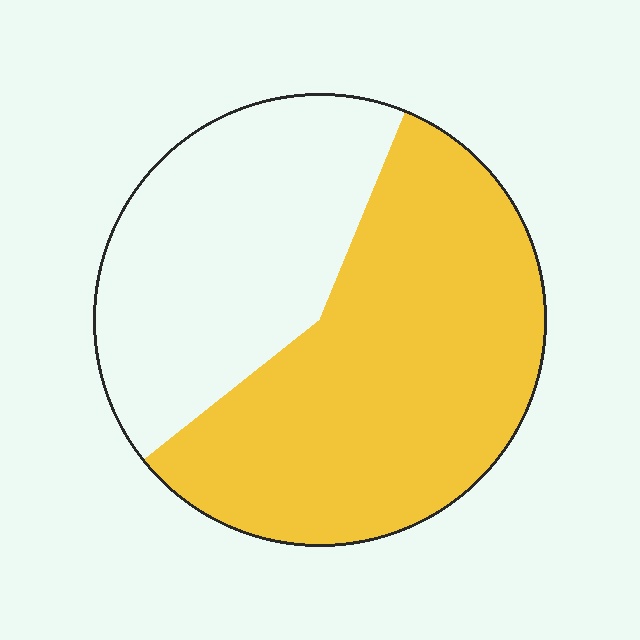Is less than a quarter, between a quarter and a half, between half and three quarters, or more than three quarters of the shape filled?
Between half and three quarters.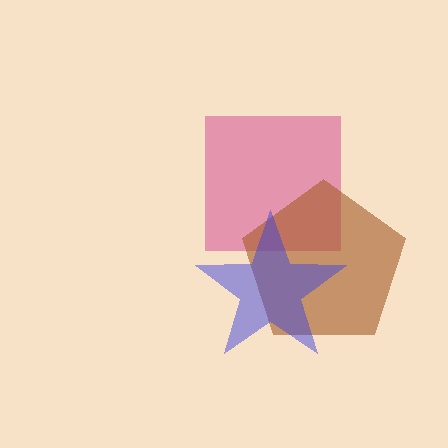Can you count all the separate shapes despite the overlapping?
Yes, there are 3 separate shapes.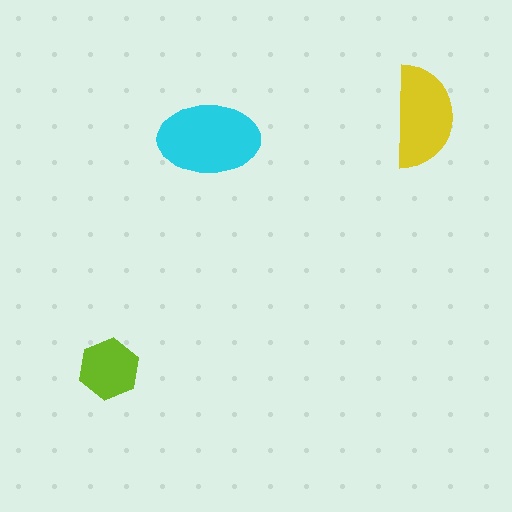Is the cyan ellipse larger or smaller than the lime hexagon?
Larger.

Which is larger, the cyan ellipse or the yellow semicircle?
The cyan ellipse.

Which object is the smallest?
The lime hexagon.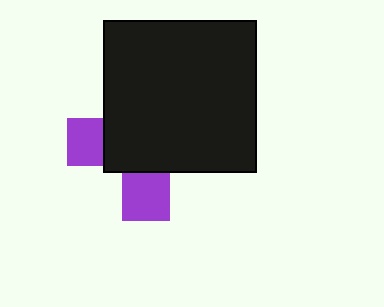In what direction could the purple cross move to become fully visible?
The purple cross could move toward the lower-left. That would shift it out from behind the black square entirely.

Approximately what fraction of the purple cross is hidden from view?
Roughly 69% of the purple cross is hidden behind the black square.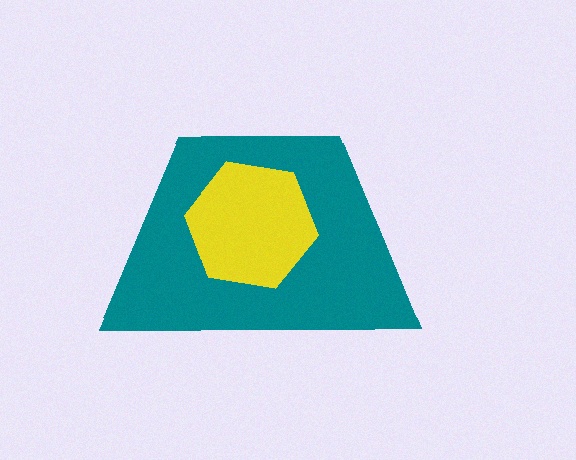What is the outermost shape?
The teal trapezoid.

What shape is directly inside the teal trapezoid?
The yellow hexagon.